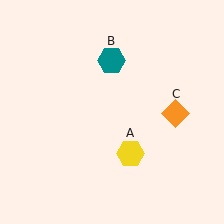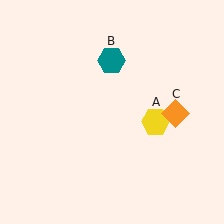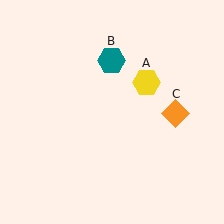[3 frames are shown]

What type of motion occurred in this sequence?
The yellow hexagon (object A) rotated counterclockwise around the center of the scene.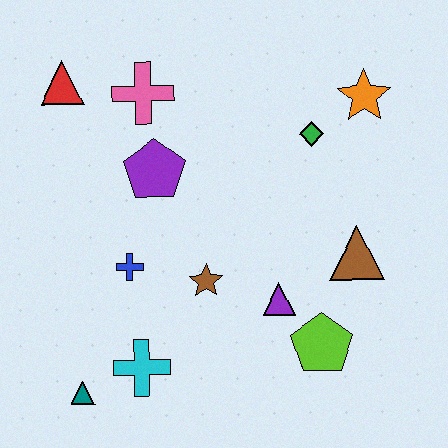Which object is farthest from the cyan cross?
The orange star is farthest from the cyan cross.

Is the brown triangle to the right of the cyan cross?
Yes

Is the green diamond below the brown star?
No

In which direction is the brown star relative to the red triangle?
The brown star is below the red triangle.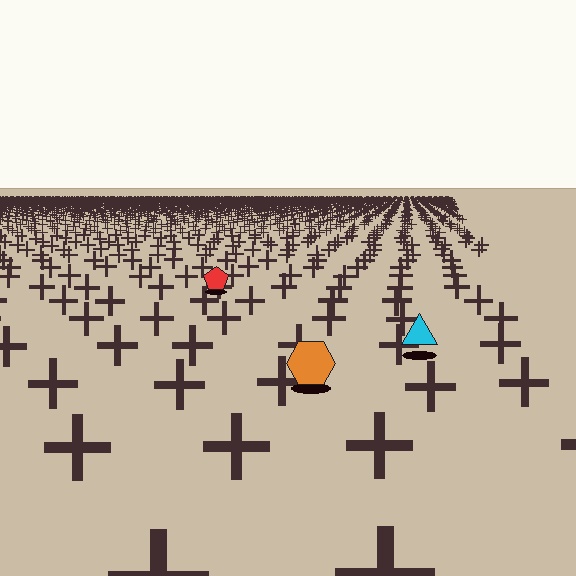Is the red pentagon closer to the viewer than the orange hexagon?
No. The orange hexagon is closer — you can tell from the texture gradient: the ground texture is coarser near it.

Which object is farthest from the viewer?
The red pentagon is farthest from the viewer. It appears smaller and the ground texture around it is denser.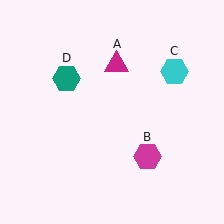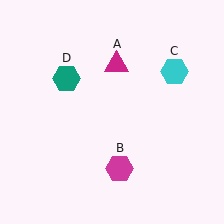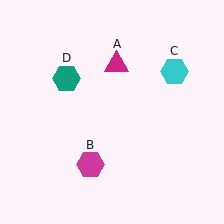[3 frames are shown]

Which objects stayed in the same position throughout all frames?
Magenta triangle (object A) and cyan hexagon (object C) and teal hexagon (object D) remained stationary.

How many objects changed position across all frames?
1 object changed position: magenta hexagon (object B).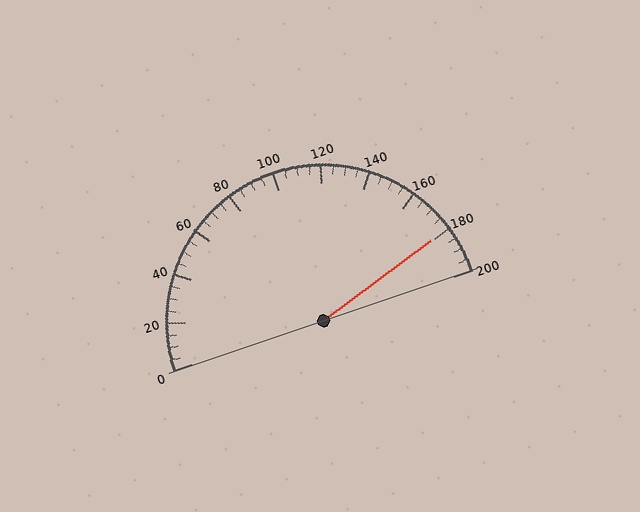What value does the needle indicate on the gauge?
The needle indicates approximately 180.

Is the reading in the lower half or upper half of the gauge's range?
The reading is in the upper half of the range (0 to 200).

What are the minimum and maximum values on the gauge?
The gauge ranges from 0 to 200.